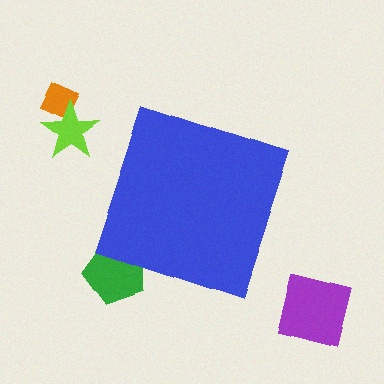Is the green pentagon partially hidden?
Yes, the green pentagon is partially hidden behind the blue diamond.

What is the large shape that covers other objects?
A blue diamond.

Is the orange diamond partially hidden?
No, the orange diamond is fully visible.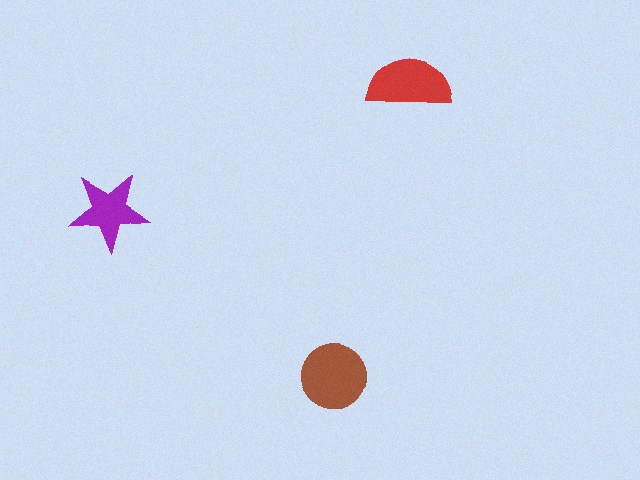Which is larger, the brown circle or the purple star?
The brown circle.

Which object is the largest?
The brown circle.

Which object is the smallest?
The purple star.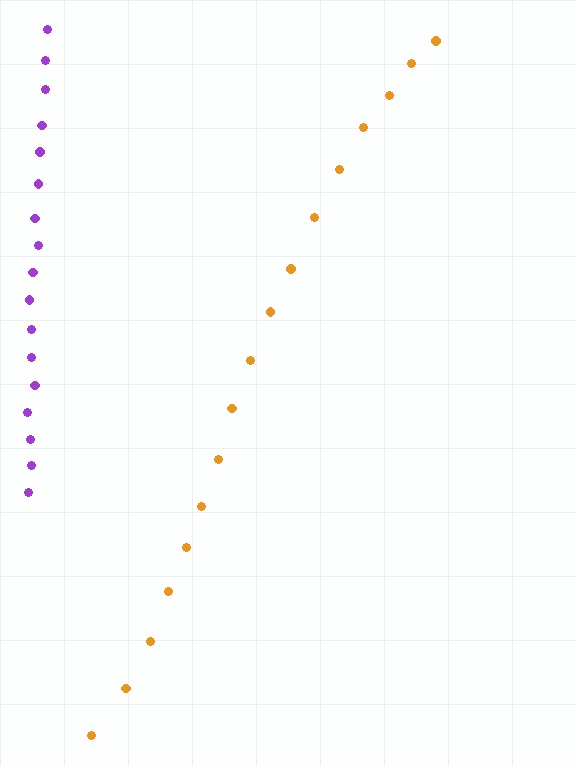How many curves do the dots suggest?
There are 2 distinct paths.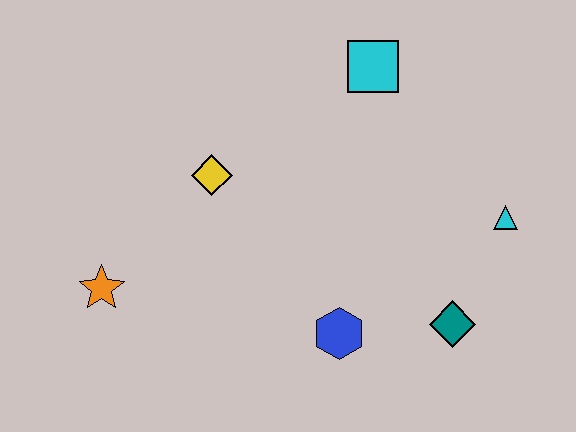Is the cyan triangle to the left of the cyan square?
No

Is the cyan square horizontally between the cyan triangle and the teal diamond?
No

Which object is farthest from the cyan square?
The orange star is farthest from the cyan square.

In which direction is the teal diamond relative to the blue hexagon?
The teal diamond is to the right of the blue hexagon.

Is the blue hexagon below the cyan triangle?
Yes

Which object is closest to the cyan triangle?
The teal diamond is closest to the cyan triangle.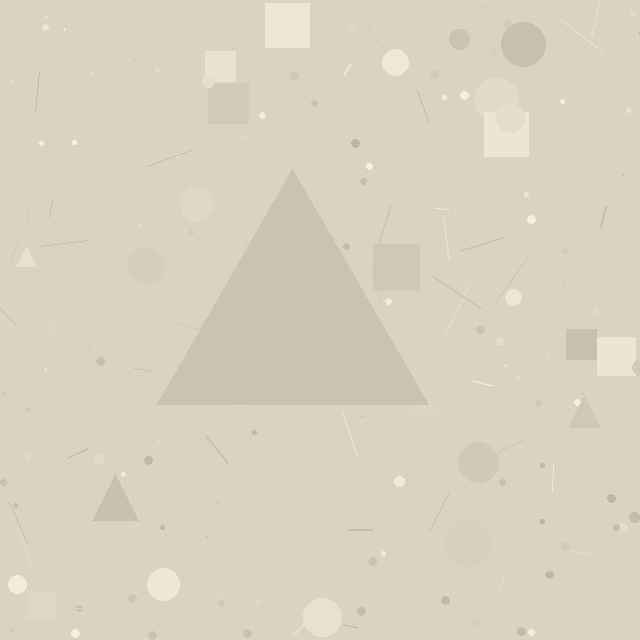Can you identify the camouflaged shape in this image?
The camouflaged shape is a triangle.